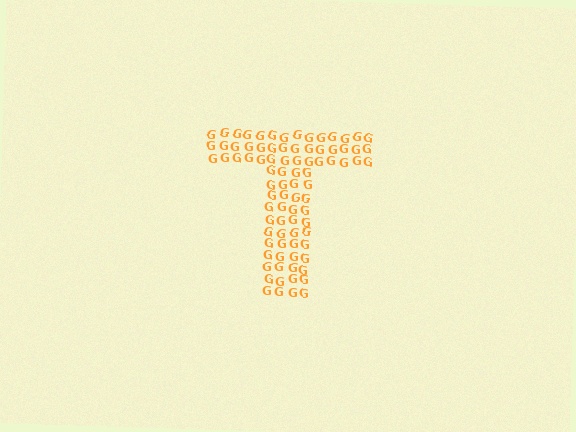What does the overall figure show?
The overall figure shows the letter T.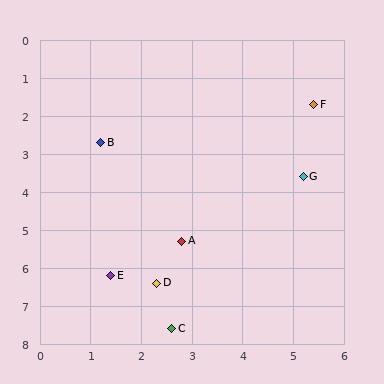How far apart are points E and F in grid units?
Points E and F are about 6.0 grid units apart.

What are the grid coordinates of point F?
Point F is at approximately (5.4, 1.7).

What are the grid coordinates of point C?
Point C is at approximately (2.6, 7.6).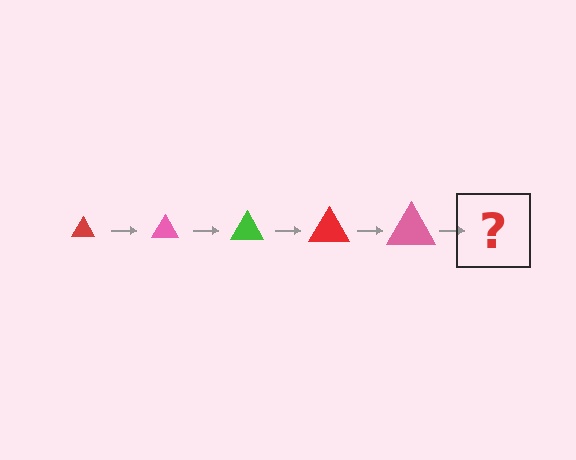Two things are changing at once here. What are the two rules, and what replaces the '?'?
The two rules are that the triangle grows larger each step and the color cycles through red, pink, and green. The '?' should be a green triangle, larger than the previous one.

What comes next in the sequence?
The next element should be a green triangle, larger than the previous one.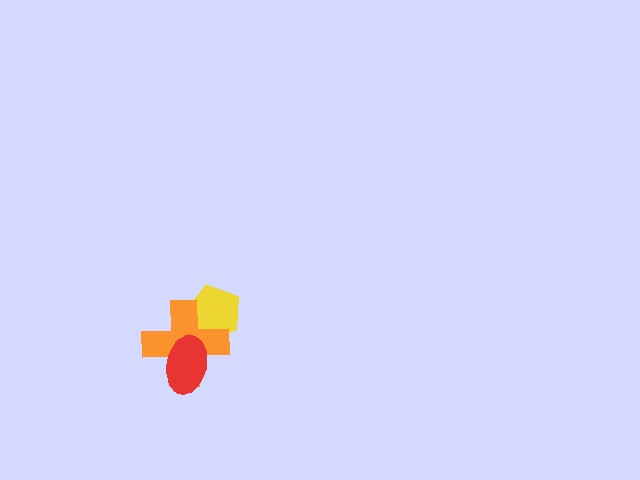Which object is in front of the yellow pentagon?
The orange cross is in front of the yellow pentagon.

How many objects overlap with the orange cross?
2 objects overlap with the orange cross.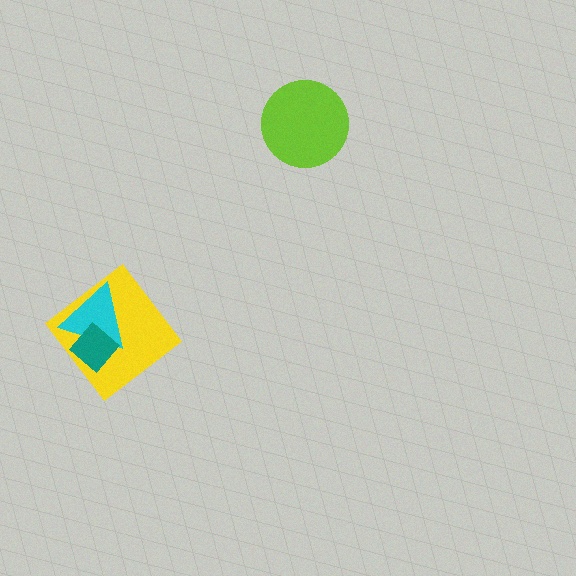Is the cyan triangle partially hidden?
Yes, it is partially covered by another shape.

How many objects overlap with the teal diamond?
2 objects overlap with the teal diamond.